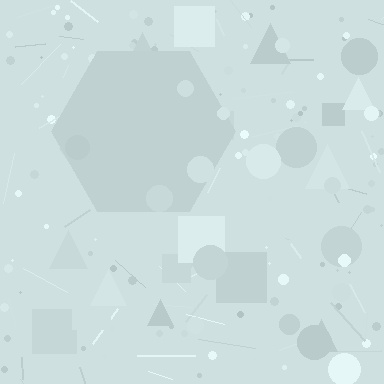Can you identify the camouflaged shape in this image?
The camouflaged shape is a hexagon.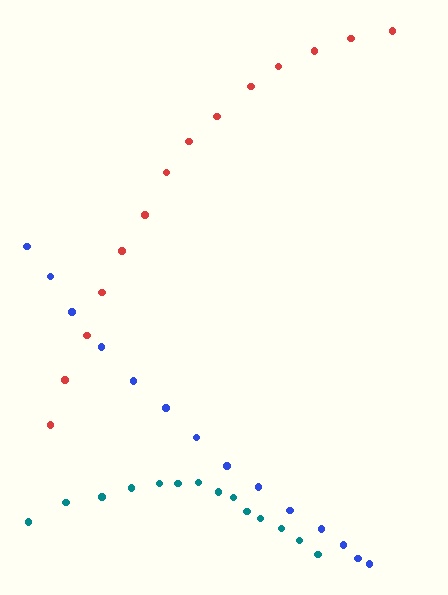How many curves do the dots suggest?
There are 3 distinct paths.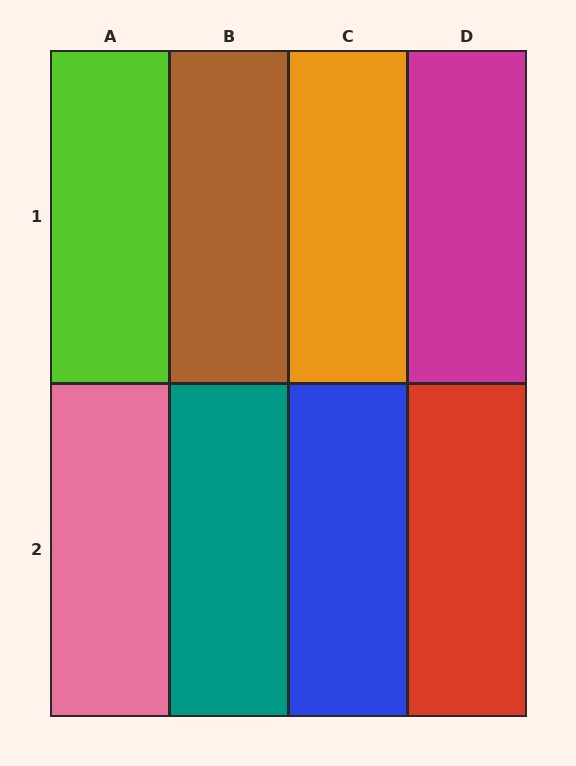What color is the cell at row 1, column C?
Orange.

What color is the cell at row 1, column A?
Lime.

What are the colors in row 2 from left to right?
Pink, teal, blue, red.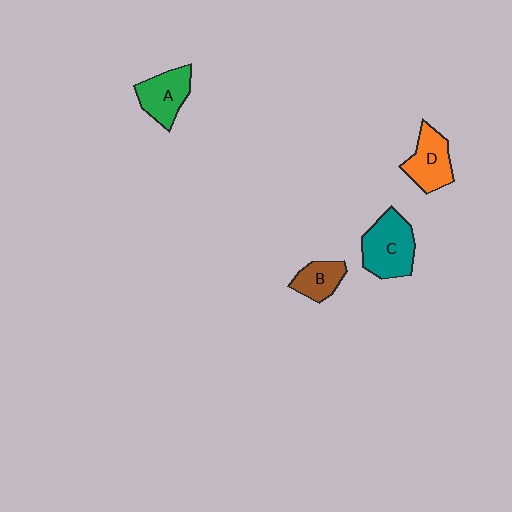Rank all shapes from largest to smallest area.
From largest to smallest: C (teal), D (orange), A (green), B (brown).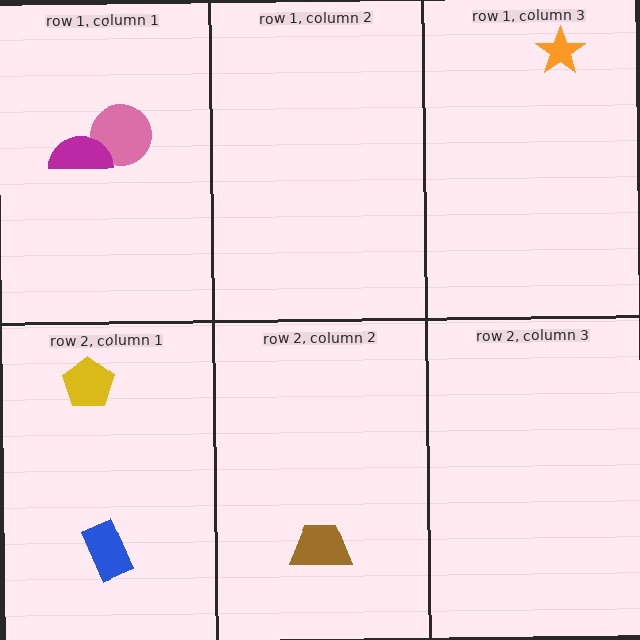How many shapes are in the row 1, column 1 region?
2.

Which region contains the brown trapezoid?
The row 2, column 2 region.